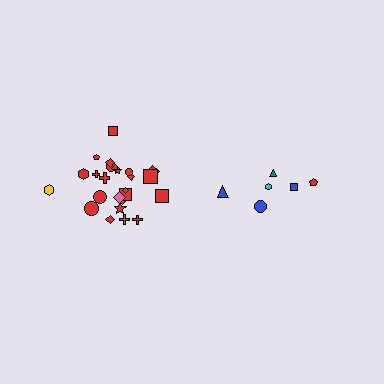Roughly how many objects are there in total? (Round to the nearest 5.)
Roughly 30 objects in total.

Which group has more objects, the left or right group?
The left group.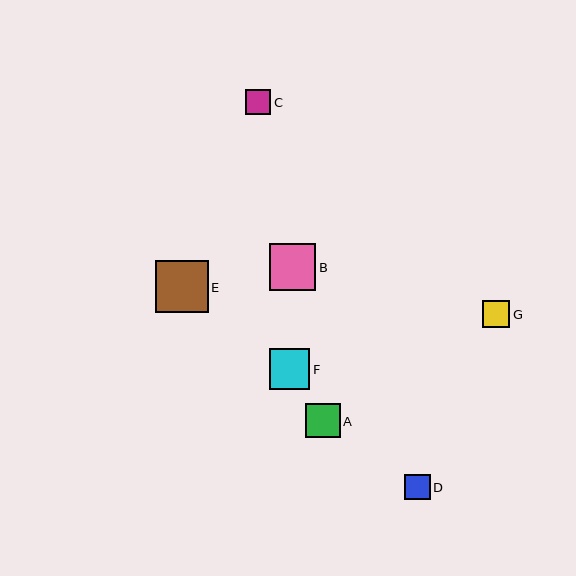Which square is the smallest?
Square C is the smallest with a size of approximately 25 pixels.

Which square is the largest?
Square E is the largest with a size of approximately 52 pixels.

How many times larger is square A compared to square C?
Square A is approximately 1.4 times the size of square C.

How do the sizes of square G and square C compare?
Square G and square C are approximately the same size.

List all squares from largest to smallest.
From largest to smallest: E, B, F, A, G, D, C.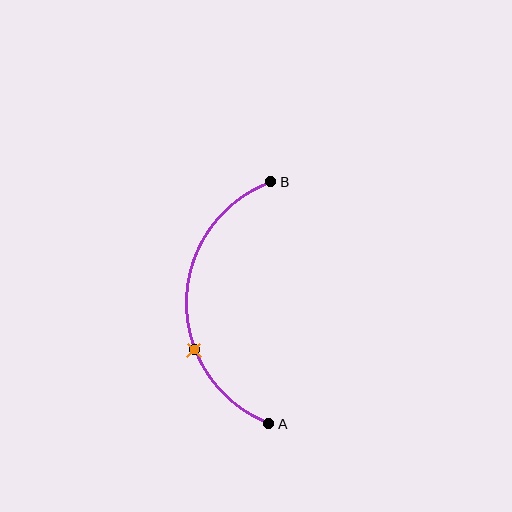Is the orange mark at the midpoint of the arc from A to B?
No. The orange mark lies on the arc but is closer to endpoint A. The arc midpoint would be at the point on the curve equidistant along the arc from both A and B.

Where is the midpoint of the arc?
The arc midpoint is the point on the curve farthest from the straight line joining A and B. It sits to the left of that line.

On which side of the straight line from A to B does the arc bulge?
The arc bulges to the left of the straight line connecting A and B.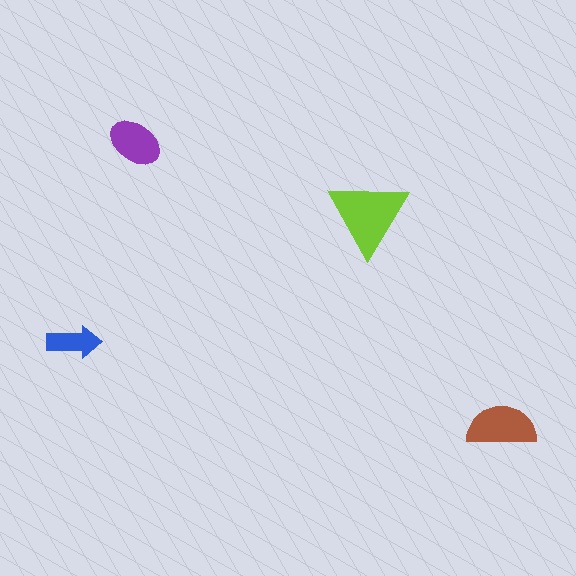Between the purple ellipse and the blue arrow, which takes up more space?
The purple ellipse.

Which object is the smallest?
The blue arrow.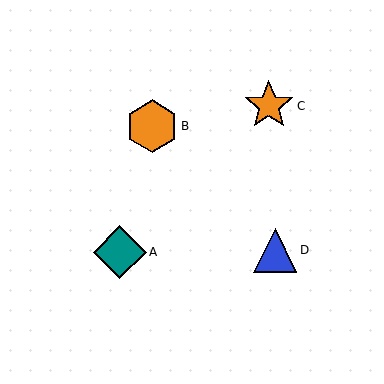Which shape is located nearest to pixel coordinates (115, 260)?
The teal diamond (labeled A) at (120, 252) is nearest to that location.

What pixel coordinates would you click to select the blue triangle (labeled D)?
Click at (275, 250) to select the blue triangle D.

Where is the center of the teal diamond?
The center of the teal diamond is at (120, 252).